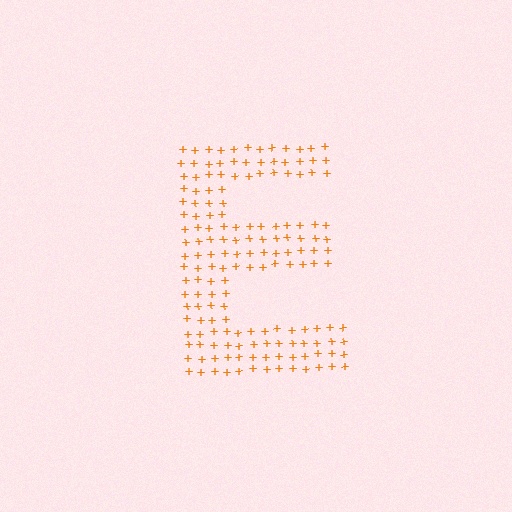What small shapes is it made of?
It is made of small plus signs.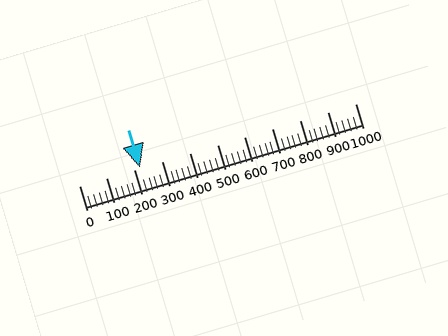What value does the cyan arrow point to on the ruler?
The cyan arrow points to approximately 220.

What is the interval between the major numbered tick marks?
The major tick marks are spaced 100 units apart.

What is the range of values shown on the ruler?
The ruler shows values from 0 to 1000.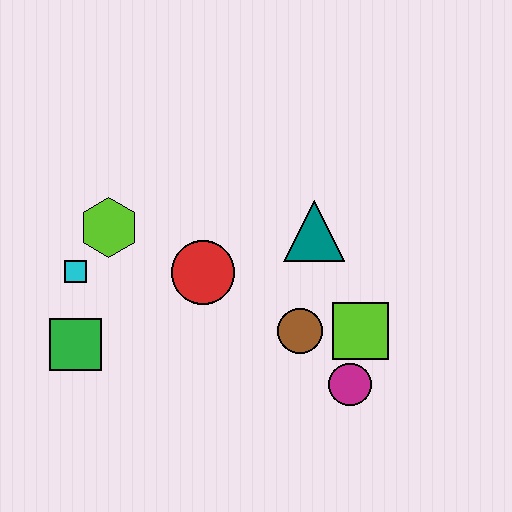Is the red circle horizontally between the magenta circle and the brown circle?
No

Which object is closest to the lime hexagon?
The cyan square is closest to the lime hexagon.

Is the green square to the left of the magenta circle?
Yes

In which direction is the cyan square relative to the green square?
The cyan square is above the green square.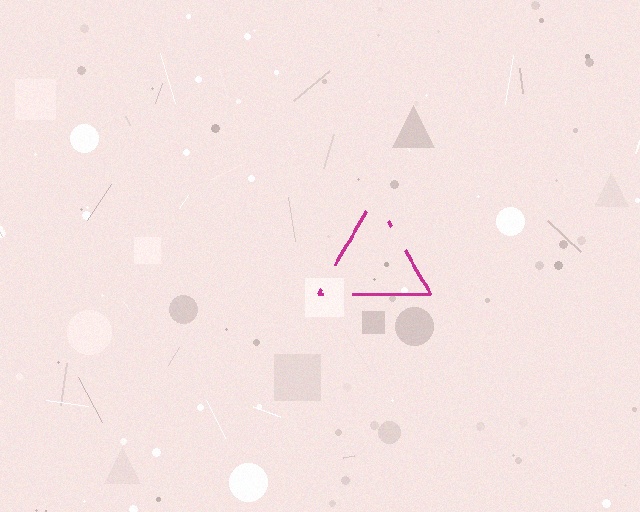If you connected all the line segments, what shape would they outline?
They would outline a triangle.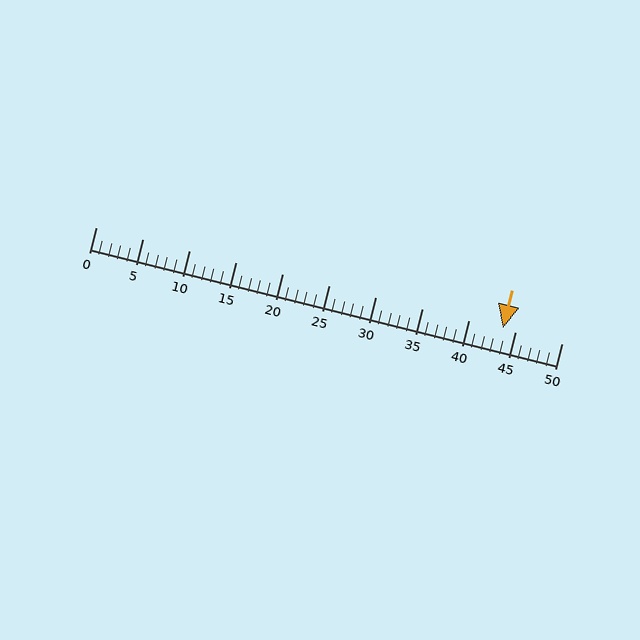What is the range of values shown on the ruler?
The ruler shows values from 0 to 50.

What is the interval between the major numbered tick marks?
The major tick marks are spaced 5 units apart.